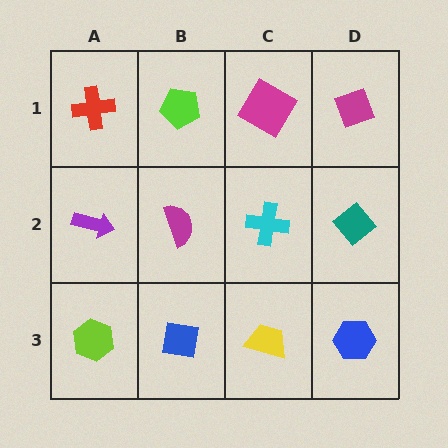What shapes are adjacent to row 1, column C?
A cyan cross (row 2, column C), a lime pentagon (row 1, column B), a magenta diamond (row 1, column D).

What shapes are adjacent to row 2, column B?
A lime pentagon (row 1, column B), a blue square (row 3, column B), a purple arrow (row 2, column A), a cyan cross (row 2, column C).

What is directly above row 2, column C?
A magenta diamond.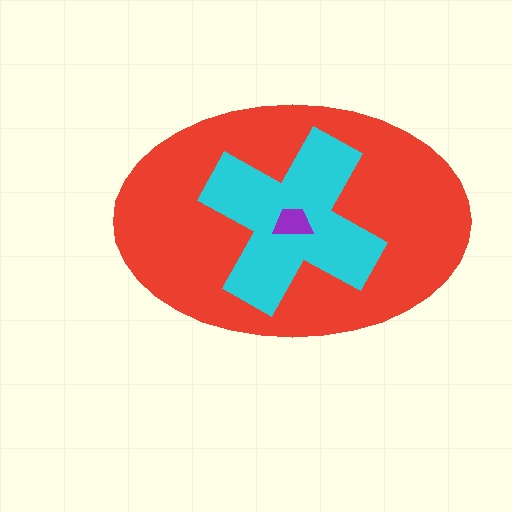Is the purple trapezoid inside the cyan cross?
Yes.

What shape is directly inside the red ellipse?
The cyan cross.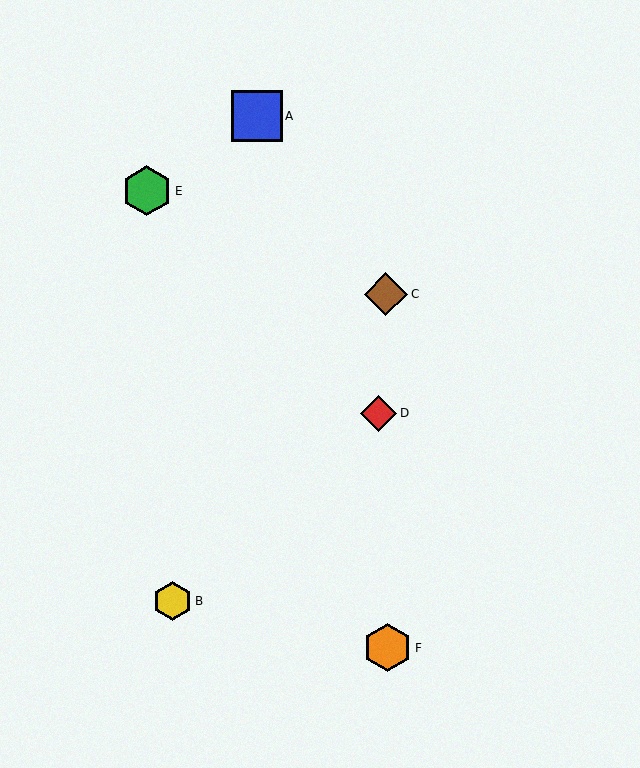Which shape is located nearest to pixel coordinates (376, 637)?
The orange hexagon (labeled F) at (388, 648) is nearest to that location.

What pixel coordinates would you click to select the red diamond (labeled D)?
Click at (379, 413) to select the red diamond D.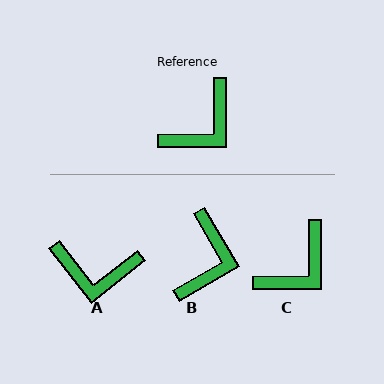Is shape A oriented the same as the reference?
No, it is off by about 52 degrees.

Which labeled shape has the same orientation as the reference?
C.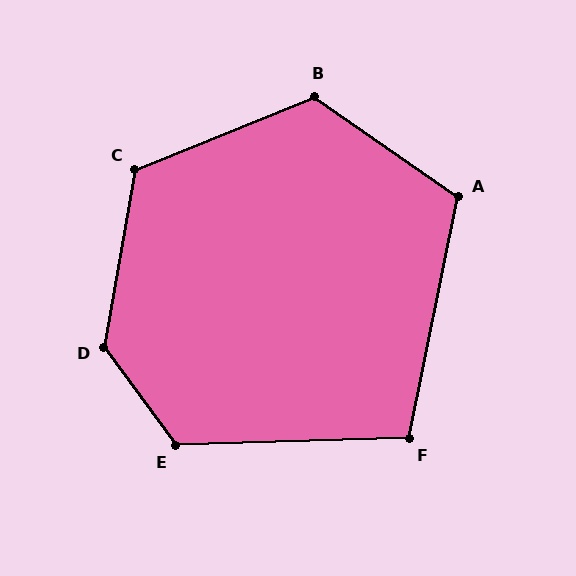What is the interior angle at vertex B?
Approximately 123 degrees (obtuse).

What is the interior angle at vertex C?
Approximately 122 degrees (obtuse).